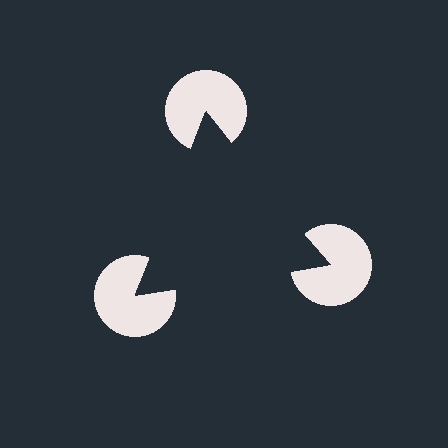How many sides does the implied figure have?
3 sides.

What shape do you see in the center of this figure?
An illusory triangle — its edges are inferred from the aligned wedge cuts in the pac-man discs, not physically drawn.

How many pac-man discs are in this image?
There are 3 — one at each vertex of the illusory triangle.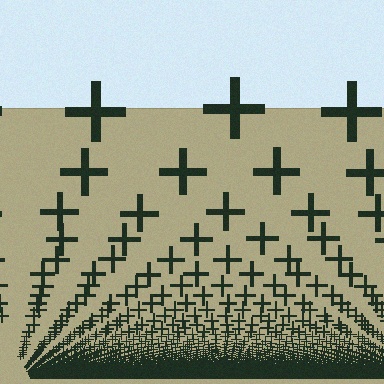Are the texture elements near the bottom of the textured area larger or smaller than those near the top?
Smaller. The gradient is inverted — elements near the bottom are smaller and denser.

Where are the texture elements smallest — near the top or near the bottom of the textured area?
Near the bottom.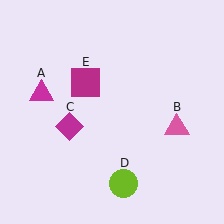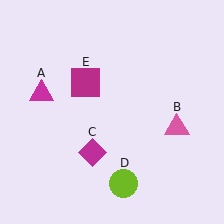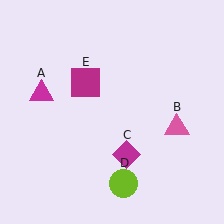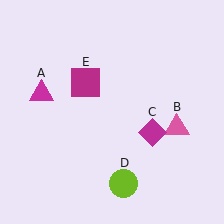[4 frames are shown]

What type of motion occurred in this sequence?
The magenta diamond (object C) rotated counterclockwise around the center of the scene.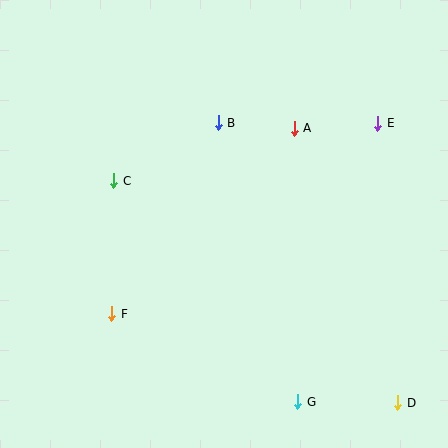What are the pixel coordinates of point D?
Point D is at (398, 403).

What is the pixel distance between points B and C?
The distance between B and C is 120 pixels.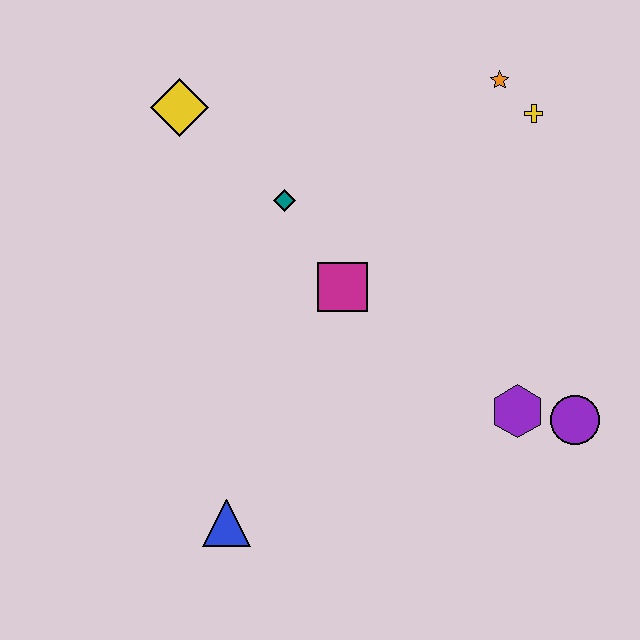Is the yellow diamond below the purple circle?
No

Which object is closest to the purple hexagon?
The purple circle is closest to the purple hexagon.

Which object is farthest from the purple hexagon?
The yellow diamond is farthest from the purple hexagon.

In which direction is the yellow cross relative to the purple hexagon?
The yellow cross is above the purple hexagon.